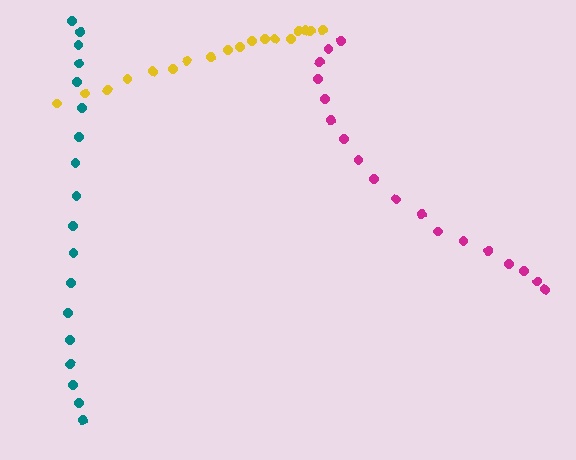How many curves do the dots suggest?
There are 3 distinct paths.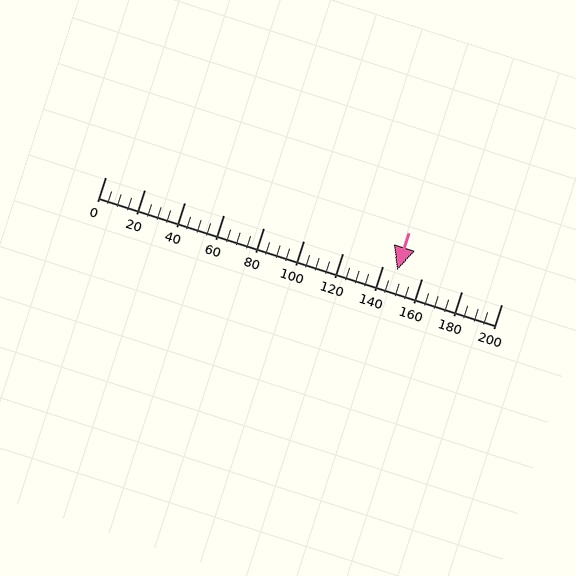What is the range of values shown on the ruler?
The ruler shows values from 0 to 200.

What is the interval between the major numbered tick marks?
The major tick marks are spaced 20 units apart.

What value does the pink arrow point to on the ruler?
The pink arrow points to approximately 148.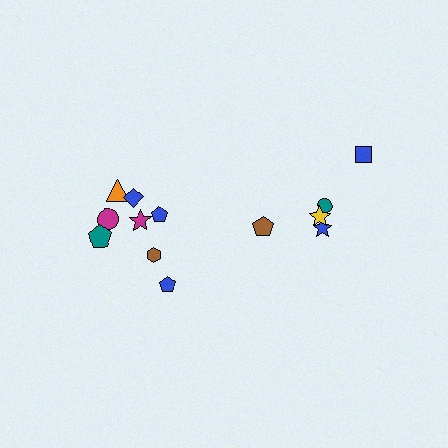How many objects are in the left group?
There are 8 objects.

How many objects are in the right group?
There are 5 objects.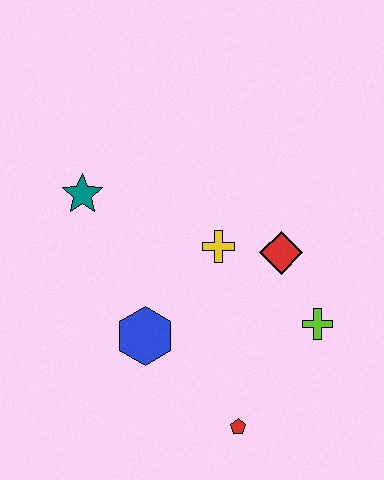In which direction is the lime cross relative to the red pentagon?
The lime cross is above the red pentagon.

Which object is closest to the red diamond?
The yellow cross is closest to the red diamond.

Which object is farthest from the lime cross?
The teal star is farthest from the lime cross.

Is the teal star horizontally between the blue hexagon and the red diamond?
No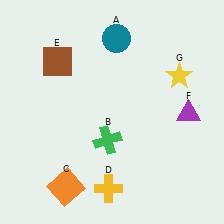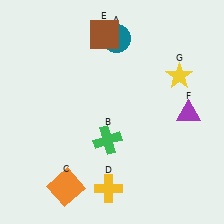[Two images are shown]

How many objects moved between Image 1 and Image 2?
1 object moved between the two images.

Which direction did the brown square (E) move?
The brown square (E) moved right.